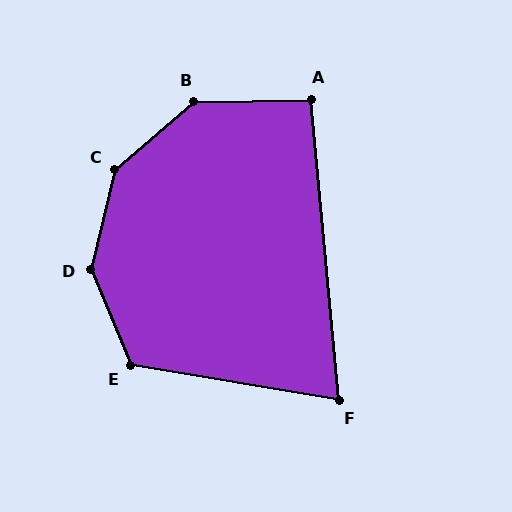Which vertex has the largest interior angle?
D, at approximately 144 degrees.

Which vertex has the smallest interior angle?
F, at approximately 75 degrees.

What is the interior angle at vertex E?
Approximately 122 degrees (obtuse).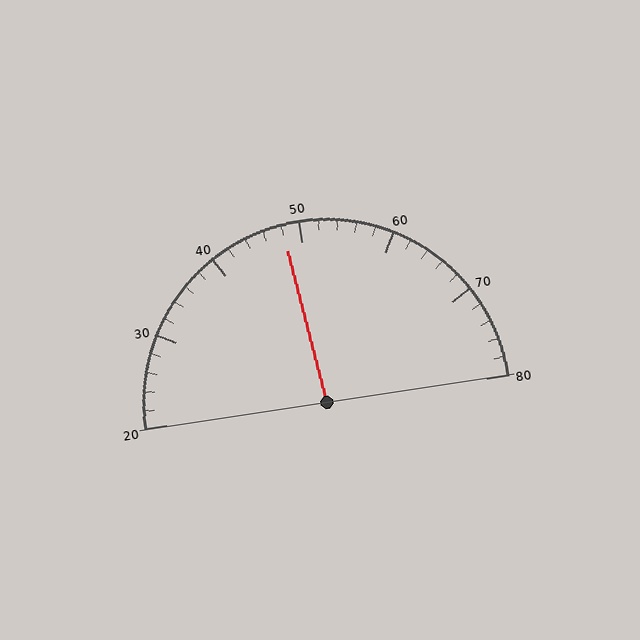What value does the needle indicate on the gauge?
The needle indicates approximately 48.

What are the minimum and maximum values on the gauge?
The gauge ranges from 20 to 80.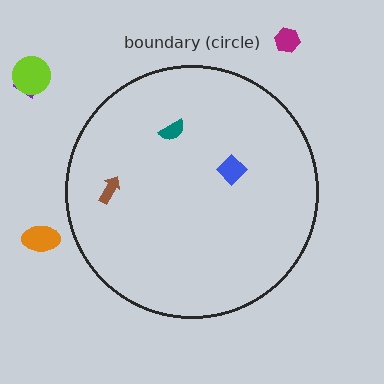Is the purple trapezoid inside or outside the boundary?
Outside.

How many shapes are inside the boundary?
3 inside, 4 outside.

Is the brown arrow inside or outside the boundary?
Inside.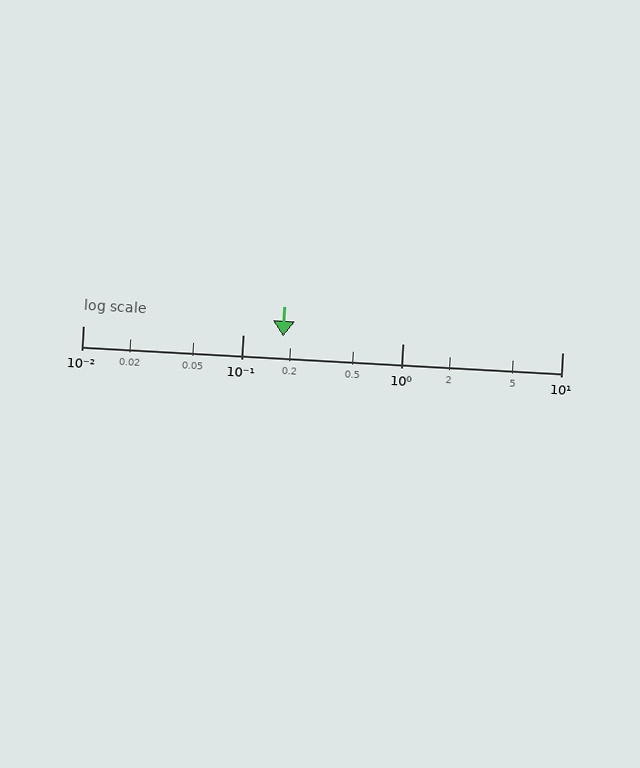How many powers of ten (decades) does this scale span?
The scale spans 3 decades, from 0.01 to 10.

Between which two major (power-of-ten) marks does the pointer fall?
The pointer is between 0.1 and 1.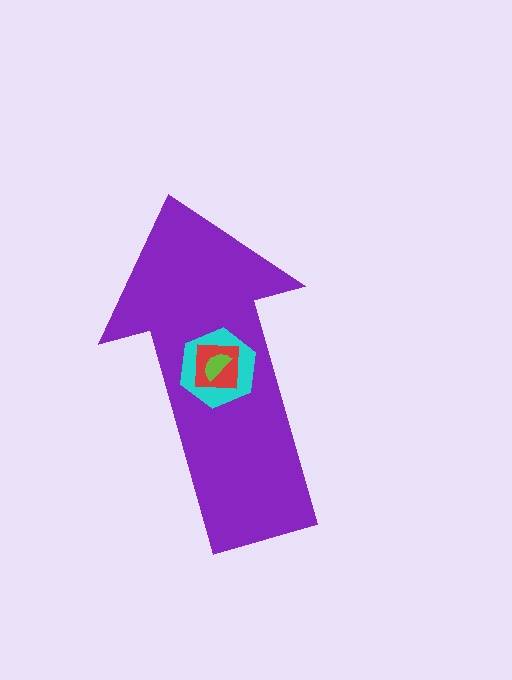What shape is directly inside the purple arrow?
The cyan hexagon.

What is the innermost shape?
The lime semicircle.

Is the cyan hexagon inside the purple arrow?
Yes.